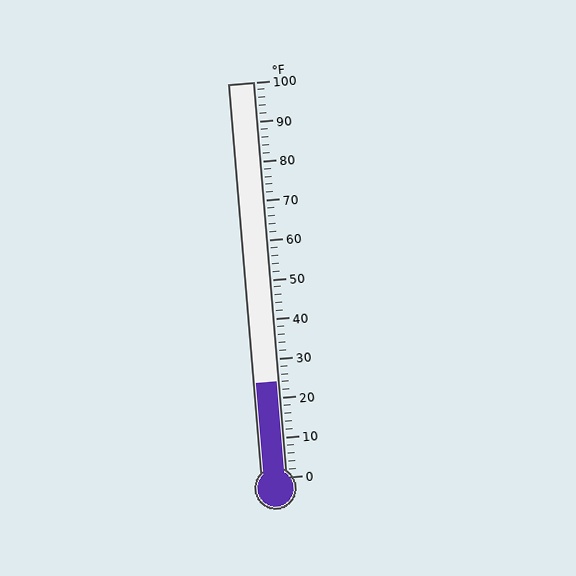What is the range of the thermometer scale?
The thermometer scale ranges from 0°F to 100°F.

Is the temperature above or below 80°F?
The temperature is below 80°F.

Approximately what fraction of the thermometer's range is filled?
The thermometer is filled to approximately 25% of its range.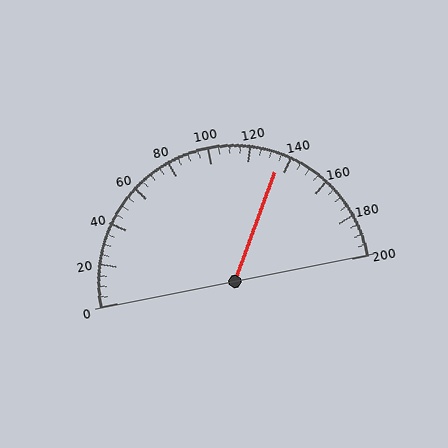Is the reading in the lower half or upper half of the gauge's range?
The reading is in the upper half of the range (0 to 200).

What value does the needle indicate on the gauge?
The needle indicates approximately 135.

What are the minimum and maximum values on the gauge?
The gauge ranges from 0 to 200.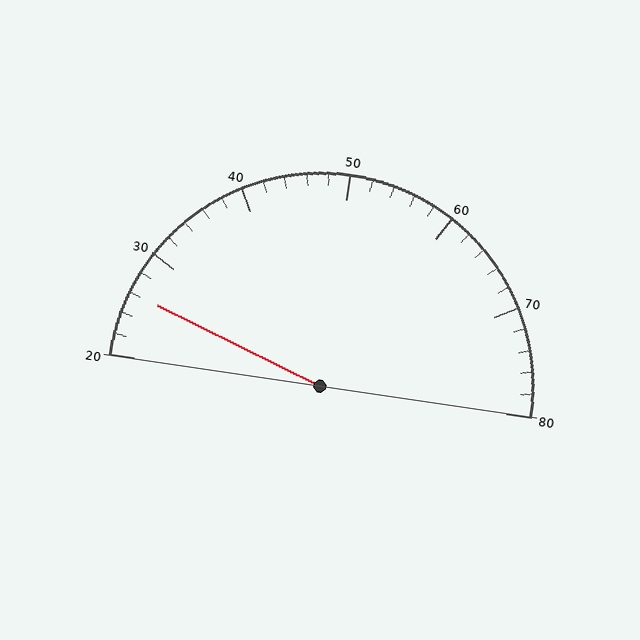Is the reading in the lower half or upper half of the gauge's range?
The reading is in the lower half of the range (20 to 80).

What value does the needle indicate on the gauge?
The needle indicates approximately 26.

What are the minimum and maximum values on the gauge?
The gauge ranges from 20 to 80.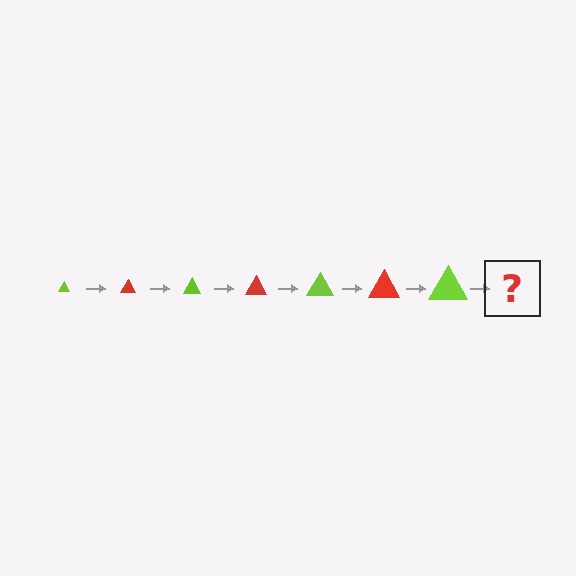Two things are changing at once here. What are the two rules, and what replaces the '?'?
The two rules are that the triangle grows larger each step and the color cycles through lime and red. The '?' should be a red triangle, larger than the previous one.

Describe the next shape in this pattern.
It should be a red triangle, larger than the previous one.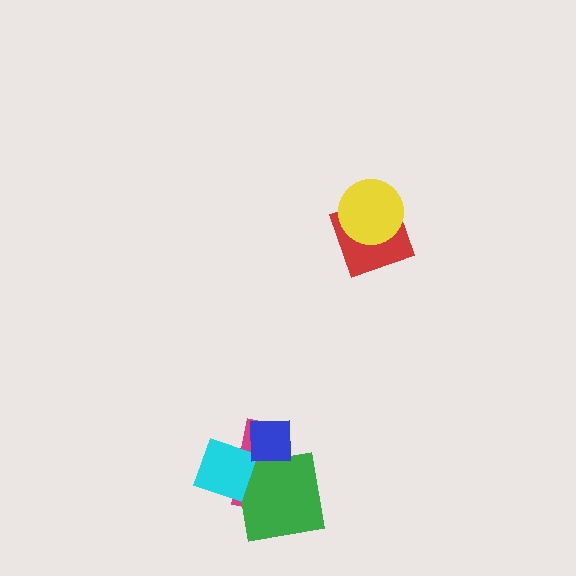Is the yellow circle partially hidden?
No, no other shape covers it.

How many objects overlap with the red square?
1 object overlaps with the red square.